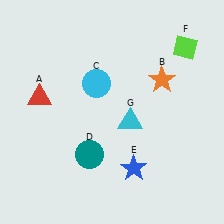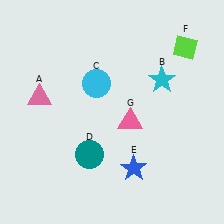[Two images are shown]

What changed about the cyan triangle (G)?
In Image 1, G is cyan. In Image 2, it changed to pink.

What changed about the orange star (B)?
In Image 1, B is orange. In Image 2, it changed to cyan.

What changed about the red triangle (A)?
In Image 1, A is red. In Image 2, it changed to pink.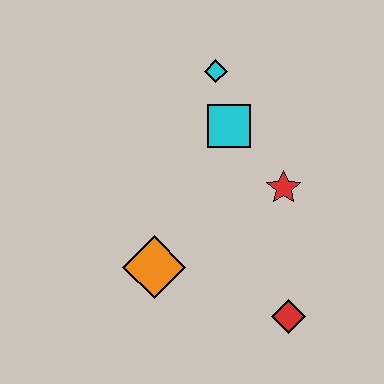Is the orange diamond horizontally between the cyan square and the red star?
No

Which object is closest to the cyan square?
The cyan diamond is closest to the cyan square.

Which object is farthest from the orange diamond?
The cyan diamond is farthest from the orange diamond.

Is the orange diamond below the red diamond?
No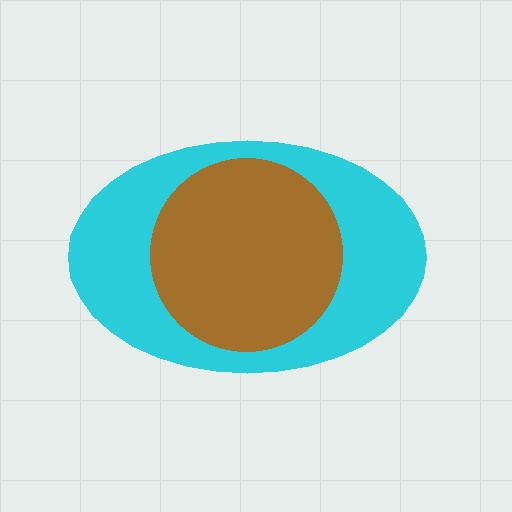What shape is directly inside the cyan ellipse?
The brown circle.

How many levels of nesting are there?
2.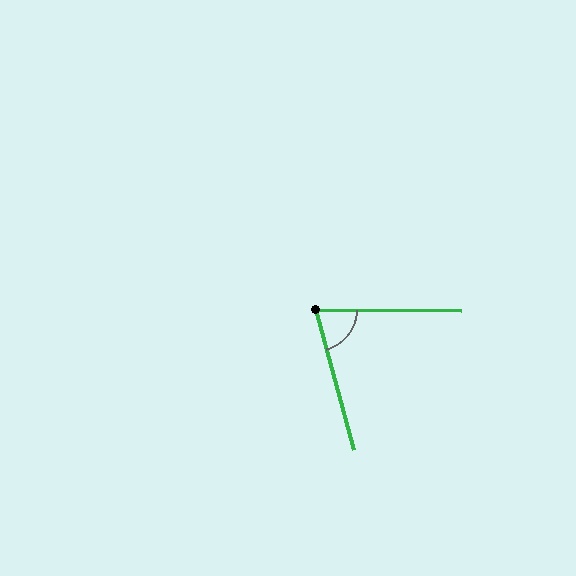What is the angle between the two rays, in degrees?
Approximately 74 degrees.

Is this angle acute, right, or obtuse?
It is acute.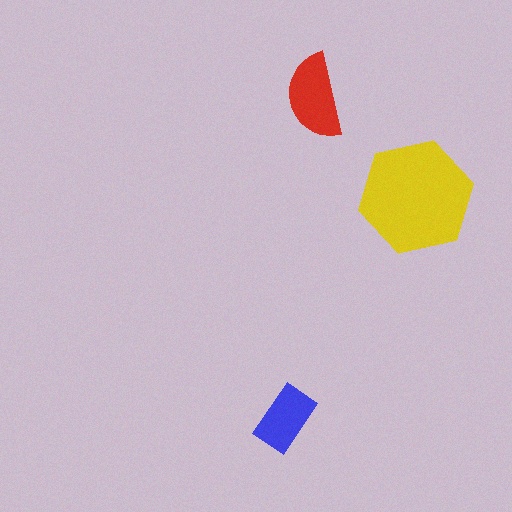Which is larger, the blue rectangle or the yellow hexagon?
The yellow hexagon.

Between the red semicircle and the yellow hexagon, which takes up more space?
The yellow hexagon.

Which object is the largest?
The yellow hexagon.